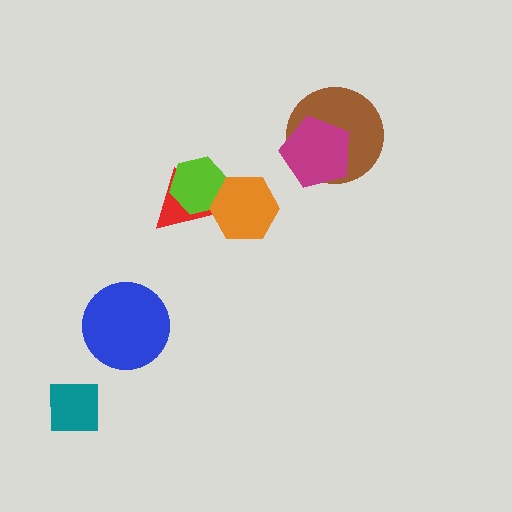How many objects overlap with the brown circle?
1 object overlaps with the brown circle.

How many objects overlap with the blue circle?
0 objects overlap with the blue circle.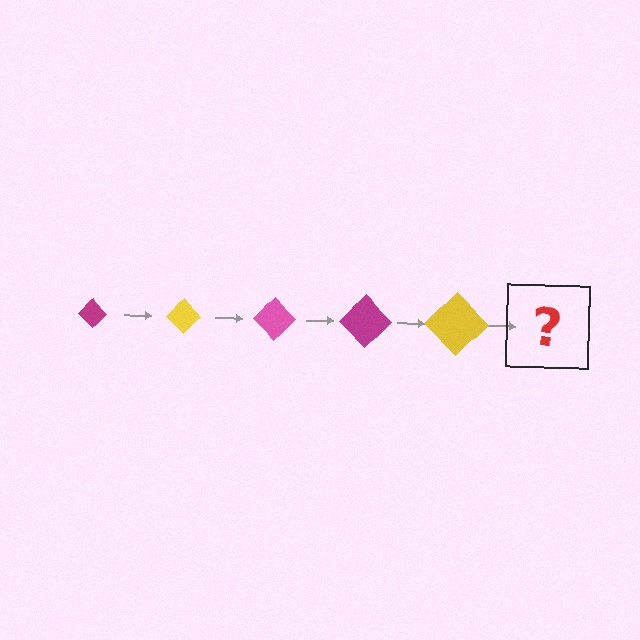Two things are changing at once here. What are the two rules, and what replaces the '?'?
The two rules are that the diamond grows larger each step and the color cycles through magenta, yellow, and pink. The '?' should be a pink diamond, larger than the previous one.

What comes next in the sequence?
The next element should be a pink diamond, larger than the previous one.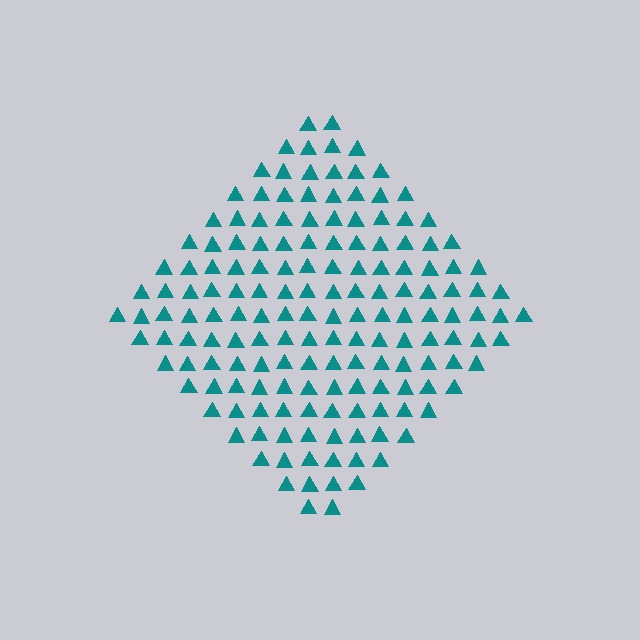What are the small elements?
The small elements are triangles.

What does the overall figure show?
The overall figure shows a diamond.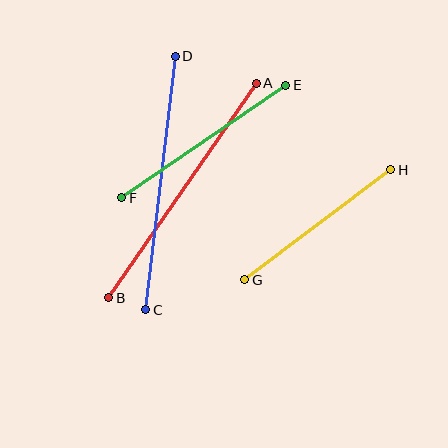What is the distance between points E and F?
The distance is approximately 199 pixels.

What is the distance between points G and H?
The distance is approximately 183 pixels.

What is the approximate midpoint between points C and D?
The midpoint is at approximately (161, 183) pixels.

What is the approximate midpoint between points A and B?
The midpoint is at approximately (183, 190) pixels.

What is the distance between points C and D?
The distance is approximately 255 pixels.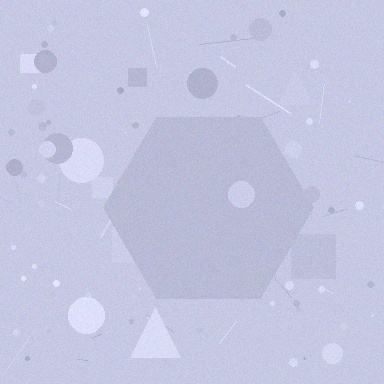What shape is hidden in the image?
A hexagon is hidden in the image.